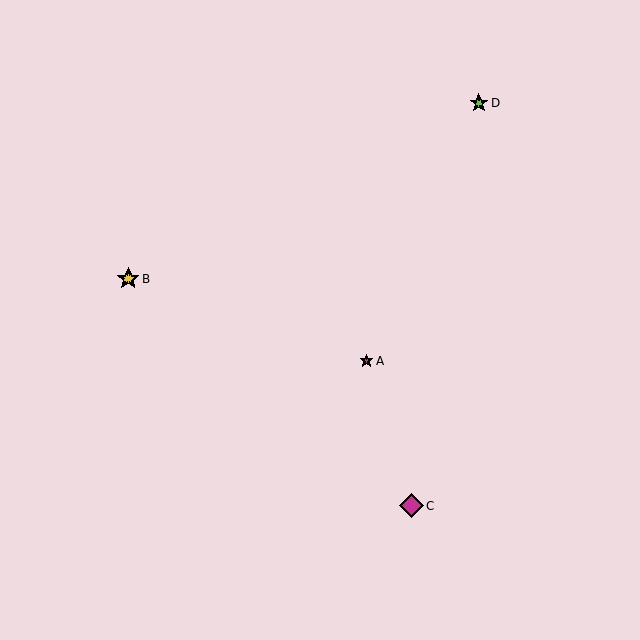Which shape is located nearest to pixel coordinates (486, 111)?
The lime star (labeled D) at (479, 103) is nearest to that location.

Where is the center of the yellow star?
The center of the yellow star is at (128, 279).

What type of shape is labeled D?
Shape D is a lime star.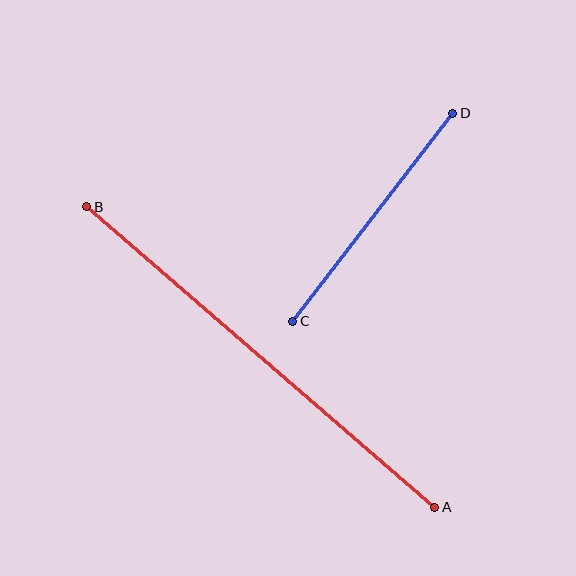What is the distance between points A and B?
The distance is approximately 460 pixels.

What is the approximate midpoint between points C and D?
The midpoint is at approximately (373, 217) pixels.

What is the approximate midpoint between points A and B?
The midpoint is at approximately (261, 357) pixels.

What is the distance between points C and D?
The distance is approximately 262 pixels.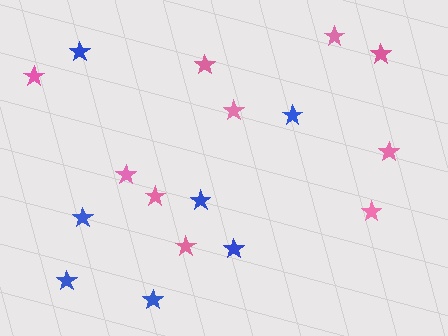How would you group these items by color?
There are 2 groups: one group of pink stars (10) and one group of blue stars (7).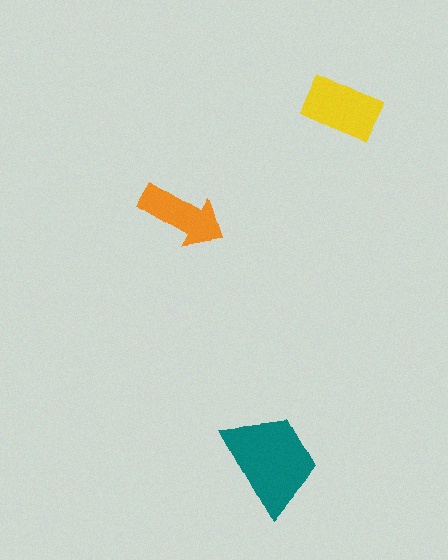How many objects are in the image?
There are 3 objects in the image.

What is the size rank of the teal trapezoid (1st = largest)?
1st.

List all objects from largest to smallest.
The teal trapezoid, the yellow rectangle, the orange arrow.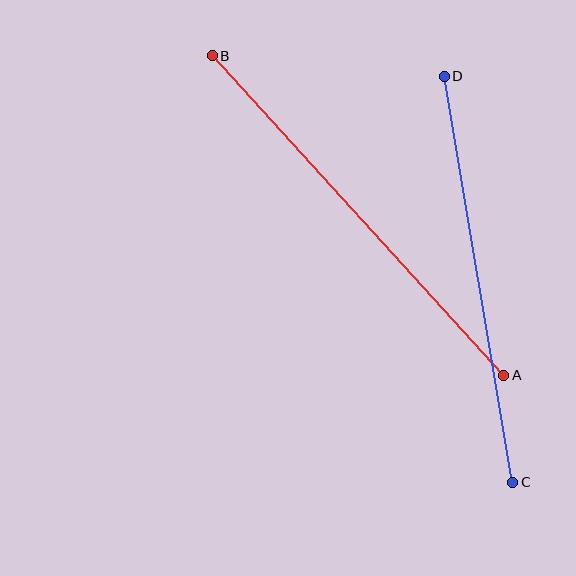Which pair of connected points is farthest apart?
Points A and B are farthest apart.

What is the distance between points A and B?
The distance is approximately 432 pixels.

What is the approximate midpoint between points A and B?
The midpoint is at approximately (358, 215) pixels.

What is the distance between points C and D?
The distance is approximately 412 pixels.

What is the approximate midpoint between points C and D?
The midpoint is at approximately (479, 279) pixels.